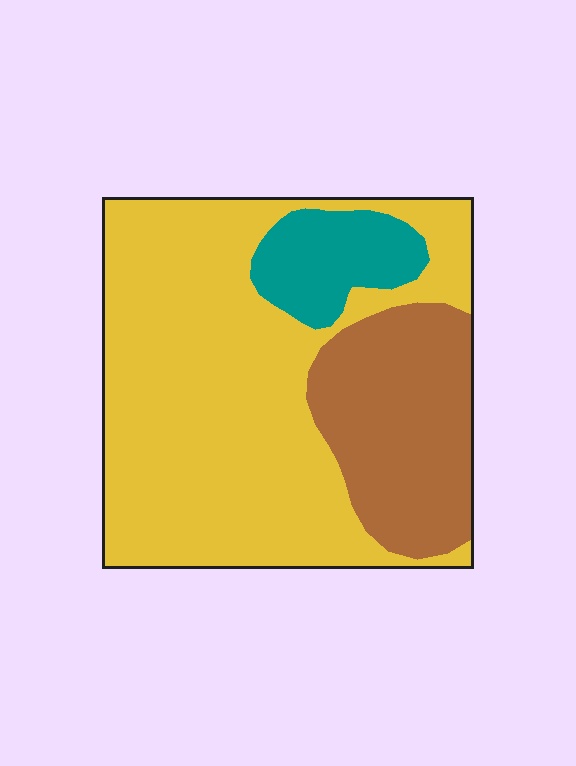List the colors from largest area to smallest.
From largest to smallest: yellow, brown, teal.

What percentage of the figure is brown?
Brown takes up about one quarter (1/4) of the figure.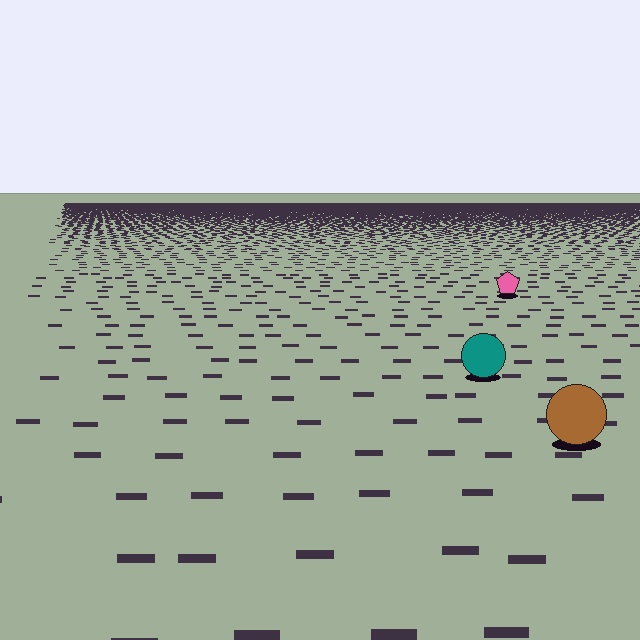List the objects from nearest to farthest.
From nearest to farthest: the brown circle, the teal circle, the pink pentagon.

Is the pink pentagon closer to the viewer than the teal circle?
No. The teal circle is closer — you can tell from the texture gradient: the ground texture is coarser near it.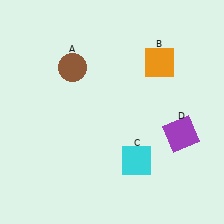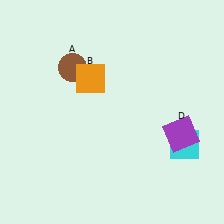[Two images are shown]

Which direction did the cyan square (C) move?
The cyan square (C) moved right.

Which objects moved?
The objects that moved are: the orange square (B), the cyan square (C).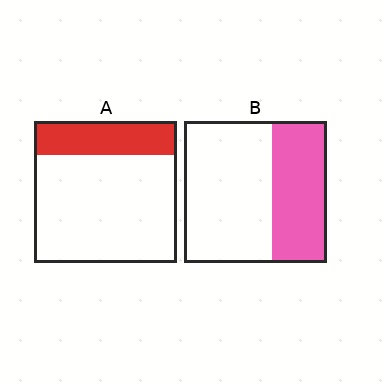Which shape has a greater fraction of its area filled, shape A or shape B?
Shape B.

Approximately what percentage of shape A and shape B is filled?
A is approximately 25% and B is approximately 40%.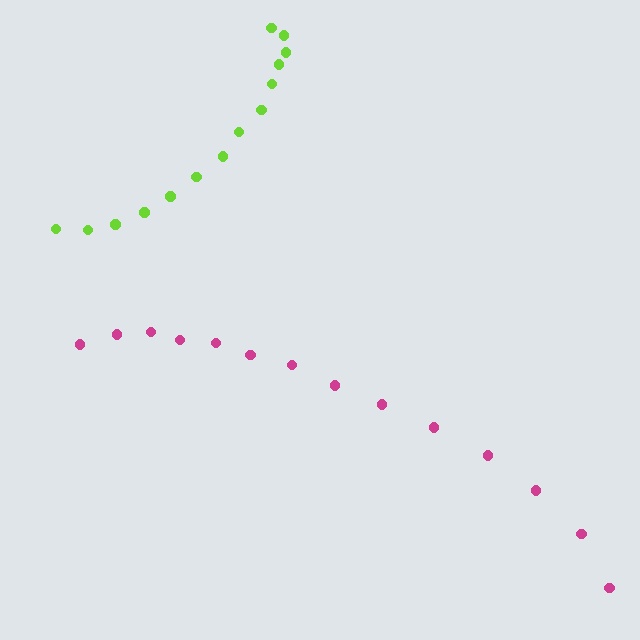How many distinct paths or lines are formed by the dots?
There are 2 distinct paths.